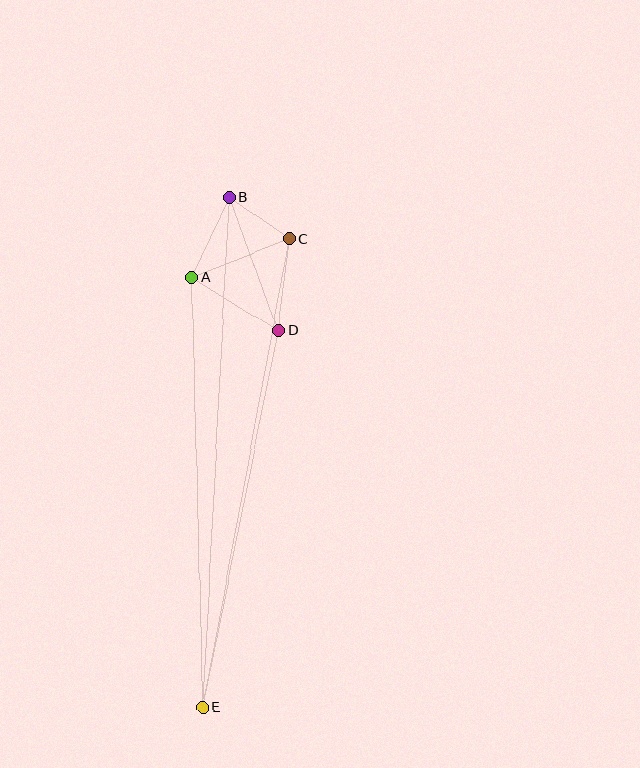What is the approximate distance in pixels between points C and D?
The distance between C and D is approximately 92 pixels.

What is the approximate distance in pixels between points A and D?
The distance between A and D is approximately 102 pixels.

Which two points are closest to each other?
Points B and C are closest to each other.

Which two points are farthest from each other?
Points B and E are farthest from each other.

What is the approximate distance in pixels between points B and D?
The distance between B and D is approximately 143 pixels.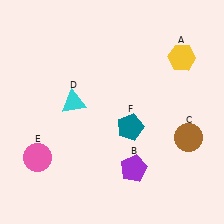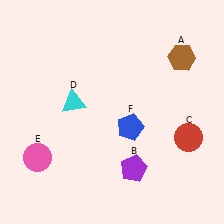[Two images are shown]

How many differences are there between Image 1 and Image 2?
There are 3 differences between the two images.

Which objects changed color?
A changed from yellow to brown. C changed from brown to red. F changed from teal to blue.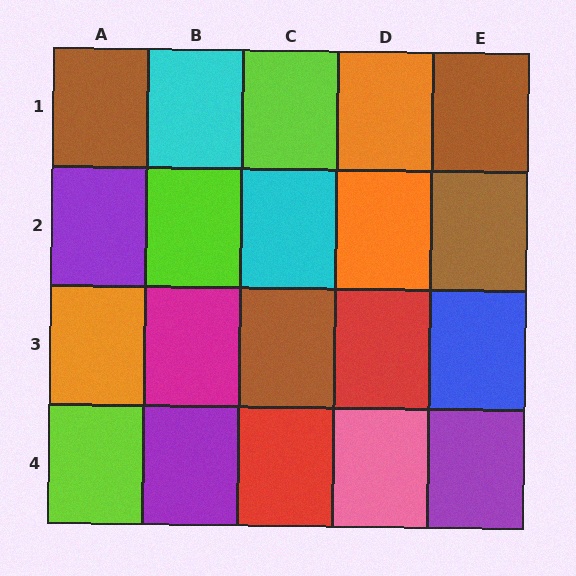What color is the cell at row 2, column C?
Cyan.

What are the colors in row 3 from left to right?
Orange, magenta, brown, red, blue.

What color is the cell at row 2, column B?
Lime.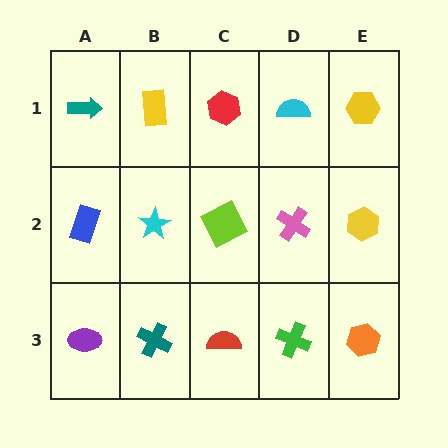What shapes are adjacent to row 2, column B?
A yellow rectangle (row 1, column B), a teal cross (row 3, column B), a blue rectangle (row 2, column A), a lime square (row 2, column C).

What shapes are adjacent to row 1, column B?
A cyan star (row 2, column B), a teal arrow (row 1, column A), a red hexagon (row 1, column C).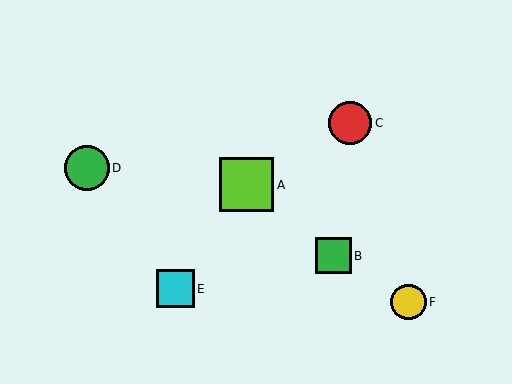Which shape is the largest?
The lime square (labeled A) is the largest.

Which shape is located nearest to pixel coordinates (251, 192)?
The lime square (labeled A) at (247, 185) is nearest to that location.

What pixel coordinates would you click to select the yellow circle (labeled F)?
Click at (408, 302) to select the yellow circle F.